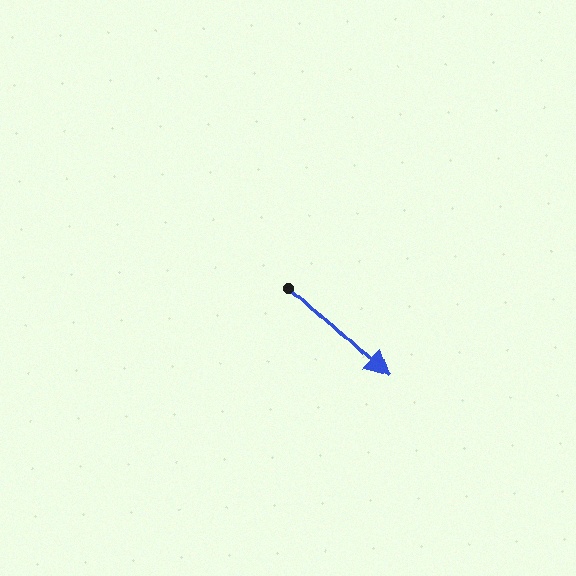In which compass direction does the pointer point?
Southeast.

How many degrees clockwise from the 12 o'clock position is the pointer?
Approximately 133 degrees.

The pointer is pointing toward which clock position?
Roughly 4 o'clock.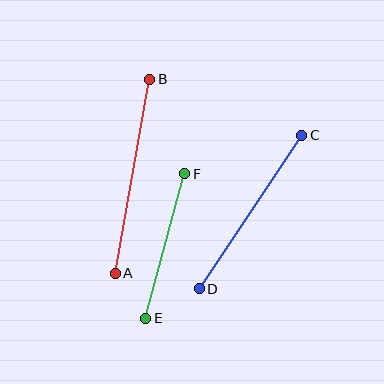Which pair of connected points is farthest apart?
Points A and B are farthest apart.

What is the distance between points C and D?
The distance is approximately 185 pixels.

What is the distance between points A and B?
The distance is approximately 197 pixels.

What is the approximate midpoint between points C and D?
The midpoint is at approximately (251, 212) pixels.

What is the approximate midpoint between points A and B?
The midpoint is at approximately (132, 176) pixels.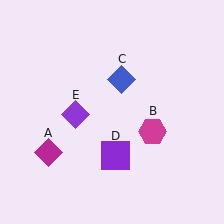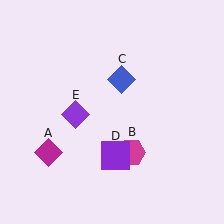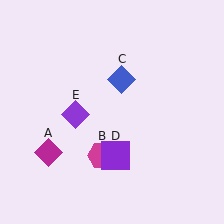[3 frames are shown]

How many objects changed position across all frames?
1 object changed position: magenta hexagon (object B).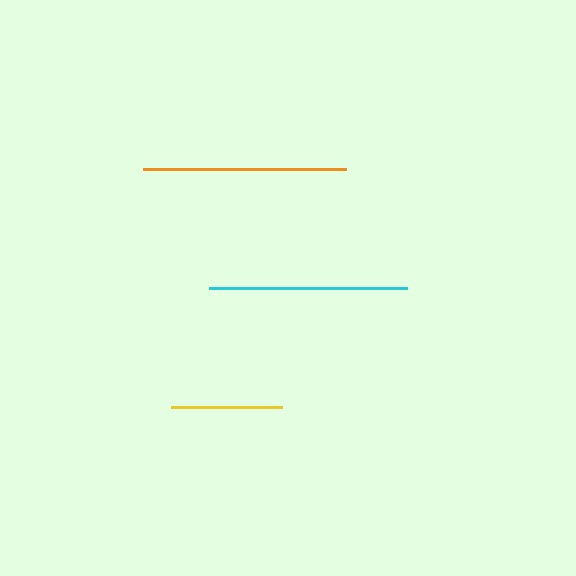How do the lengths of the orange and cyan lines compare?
The orange and cyan lines are approximately the same length.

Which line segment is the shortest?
The yellow line is the shortest at approximately 111 pixels.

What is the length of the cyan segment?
The cyan segment is approximately 198 pixels long.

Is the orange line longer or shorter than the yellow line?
The orange line is longer than the yellow line.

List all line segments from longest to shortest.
From longest to shortest: orange, cyan, yellow.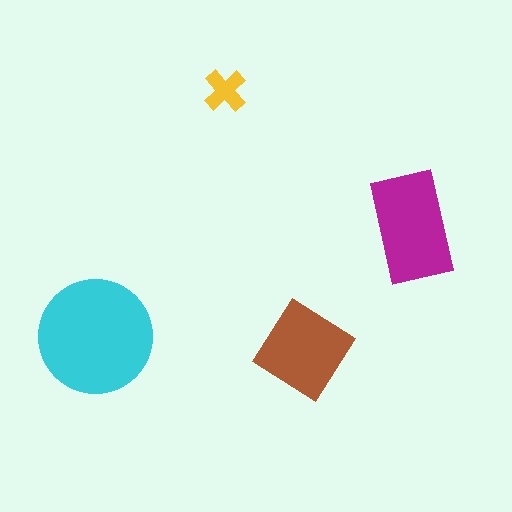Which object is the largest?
The cyan circle.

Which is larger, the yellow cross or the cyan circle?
The cyan circle.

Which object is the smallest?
The yellow cross.